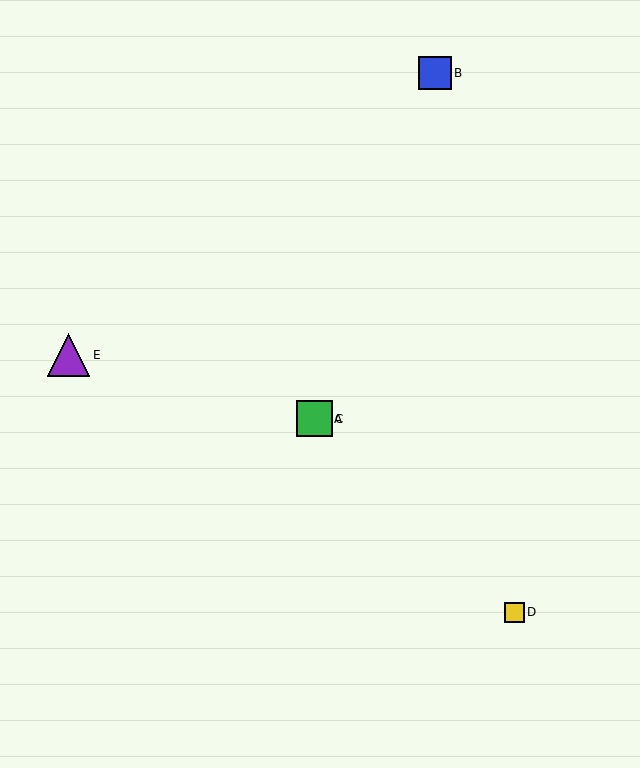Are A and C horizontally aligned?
Yes, both are at y≈419.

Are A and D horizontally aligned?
No, A is at y≈419 and D is at y≈612.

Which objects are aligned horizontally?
Objects A, C are aligned horizontally.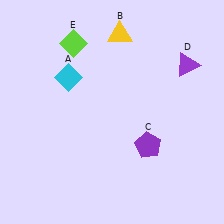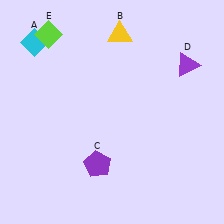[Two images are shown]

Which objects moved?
The objects that moved are: the cyan diamond (A), the purple pentagon (C), the lime diamond (E).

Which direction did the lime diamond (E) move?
The lime diamond (E) moved left.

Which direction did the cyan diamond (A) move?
The cyan diamond (A) moved up.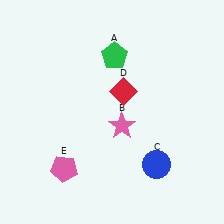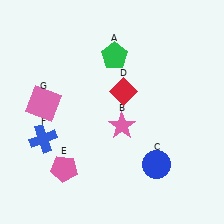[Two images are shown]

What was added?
A blue cross (F), a pink square (G) were added in Image 2.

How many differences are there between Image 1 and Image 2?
There are 2 differences between the two images.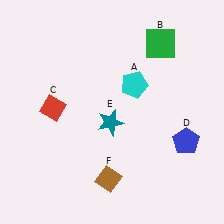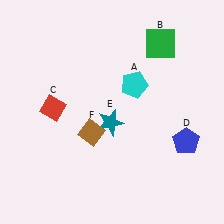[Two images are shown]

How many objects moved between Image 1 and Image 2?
1 object moved between the two images.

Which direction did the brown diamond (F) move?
The brown diamond (F) moved up.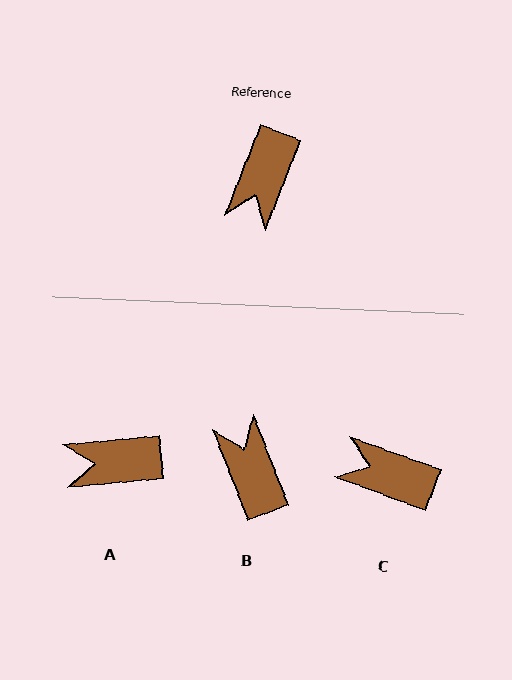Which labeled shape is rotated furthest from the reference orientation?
B, about 137 degrees away.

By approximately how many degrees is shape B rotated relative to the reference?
Approximately 137 degrees clockwise.